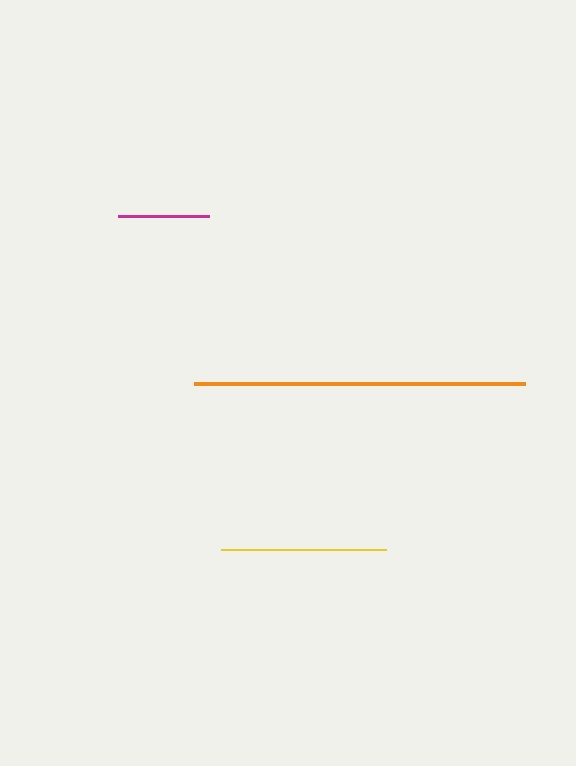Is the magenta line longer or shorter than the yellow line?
The yellow line is longer than the magenta line.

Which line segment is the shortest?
The magenta line is the shortest at approximately 91 pixels.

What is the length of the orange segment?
The orange segment is approximately 331 pixels long.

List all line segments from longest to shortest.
From longest to shortest: orange, yellow, magenta.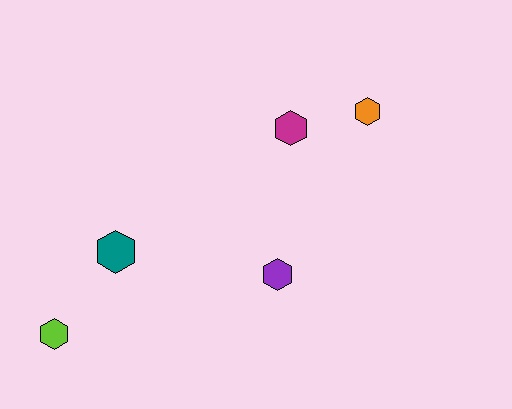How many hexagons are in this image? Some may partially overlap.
There are 5 hexagons.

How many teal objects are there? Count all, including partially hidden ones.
There is 1 teal object.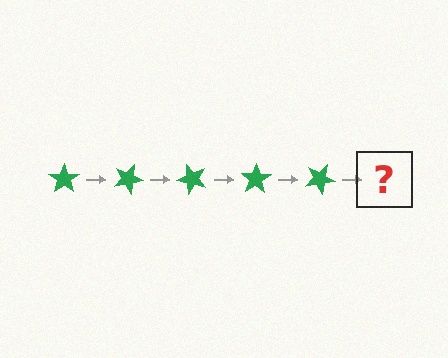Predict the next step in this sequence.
The next step is a green star rotated 125 degrees.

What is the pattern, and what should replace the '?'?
The pattern is that the star rotates 25 degrees each step. The '?' should be a green star rotated 125 degrees.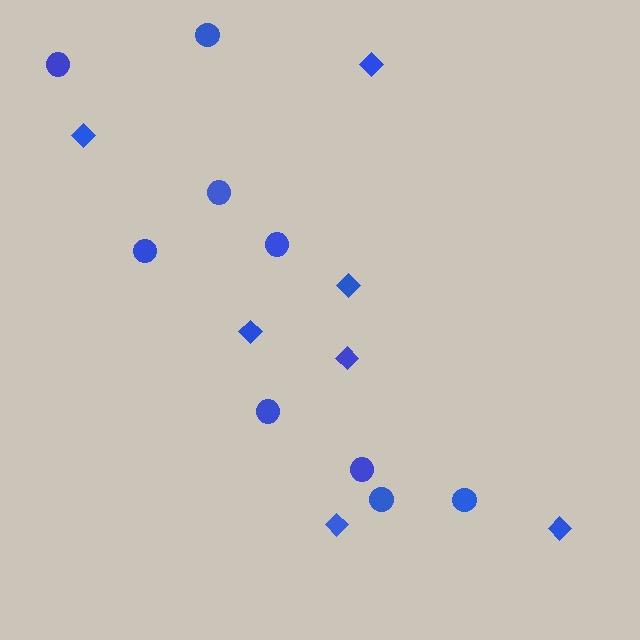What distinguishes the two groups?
There are 2 groups: one group of circles (9) and one group of diamonds (7).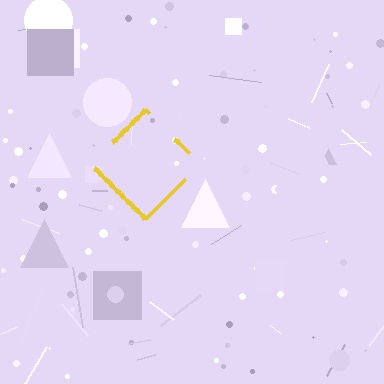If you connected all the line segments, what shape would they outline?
They would outline a diamond.